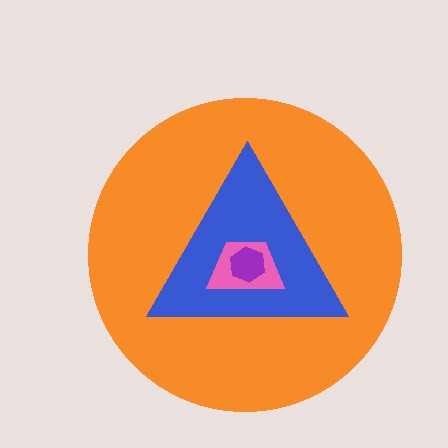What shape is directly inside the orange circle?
The blue triangle.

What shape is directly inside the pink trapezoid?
The purple hexagon.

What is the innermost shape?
The purple hexagon.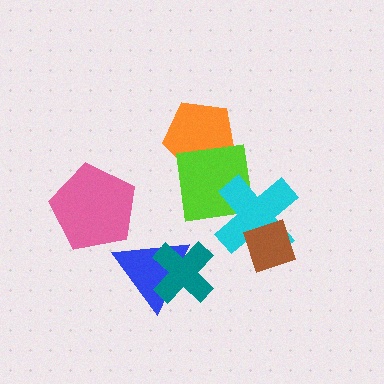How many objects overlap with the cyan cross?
2 objects overlap with the cyan cross.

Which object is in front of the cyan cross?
The brown diamond is in front of the cyan cross.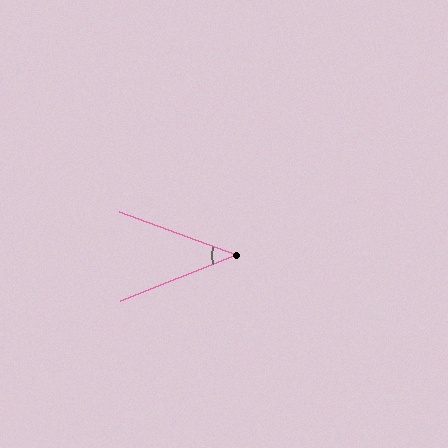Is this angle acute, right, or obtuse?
It is acute.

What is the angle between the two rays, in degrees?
Approximately 42 degrees.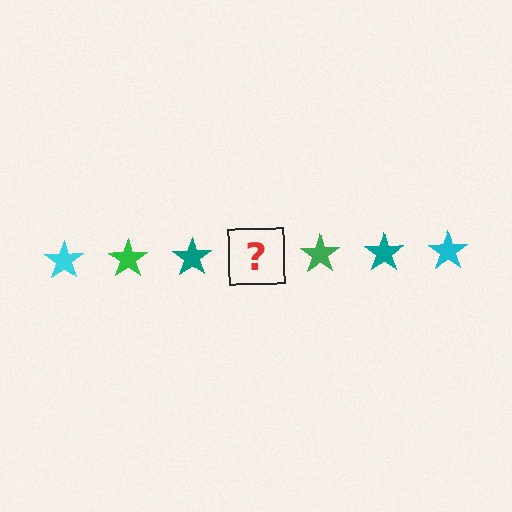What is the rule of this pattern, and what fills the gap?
The rule is that the pattern cycles through cyan, green, teal stars. The gap should be filled with a cyan star.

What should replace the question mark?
The question mark should be replaced with a cyan star.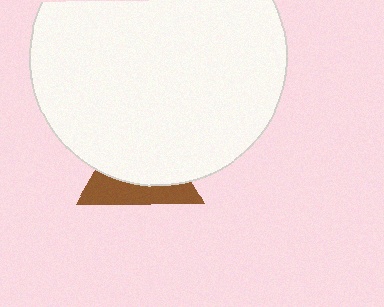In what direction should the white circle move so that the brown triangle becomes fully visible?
The white circle should move up. That is the shortest direction to clear the overlap and leave the brown triangle fully visible.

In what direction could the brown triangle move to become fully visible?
The brown triangle could move down. That would shift it out from behind the white circle entirely.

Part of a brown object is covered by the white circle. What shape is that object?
It is a triangle.